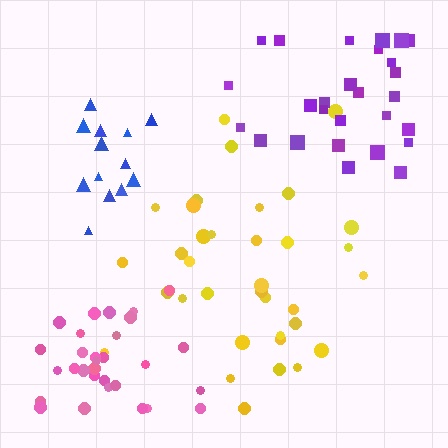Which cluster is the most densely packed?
Blue.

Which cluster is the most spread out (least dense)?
Purple.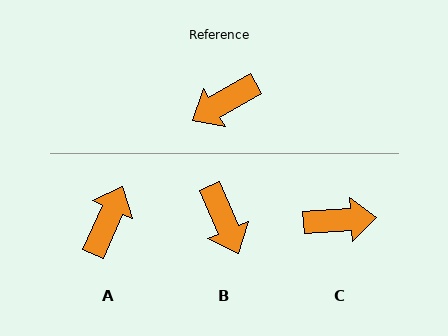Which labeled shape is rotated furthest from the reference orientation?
C, about 154 degrees away.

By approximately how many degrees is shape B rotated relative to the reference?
Approximately 83 degrees counter-clockwise.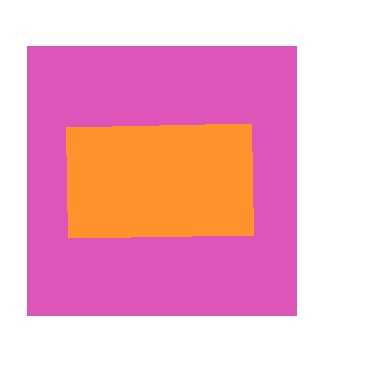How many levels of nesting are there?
2.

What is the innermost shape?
The orange rectangle.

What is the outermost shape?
The pink square.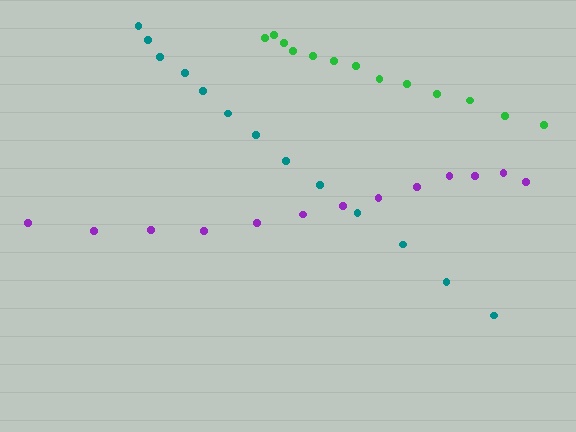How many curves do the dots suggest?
There are 3 distinct paths.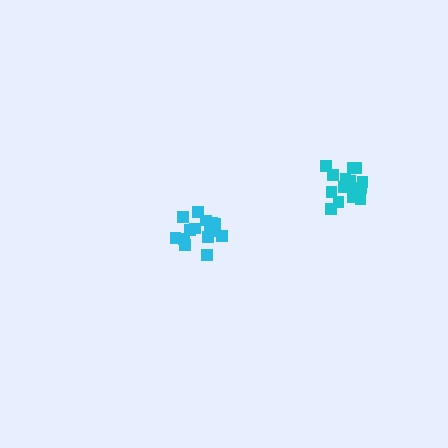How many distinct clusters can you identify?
There are 2 distinct clusters.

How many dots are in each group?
Group 1: 16 dots, Group 2: 17 dots (33 total).